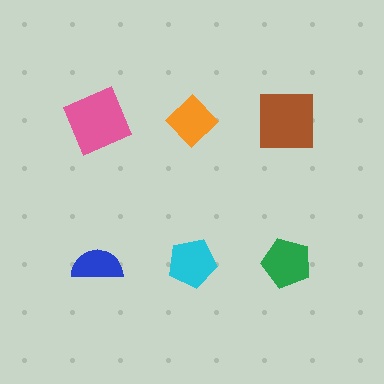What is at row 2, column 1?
A blue semicircle.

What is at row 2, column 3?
A green pentagon.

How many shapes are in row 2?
3 shapes.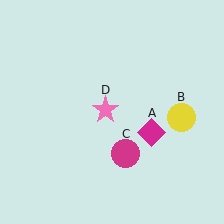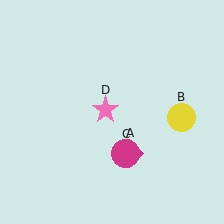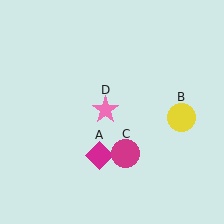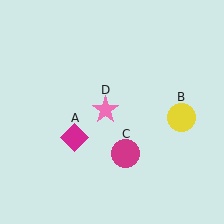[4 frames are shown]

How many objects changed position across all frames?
1 object changed position: magenta diamond (object A).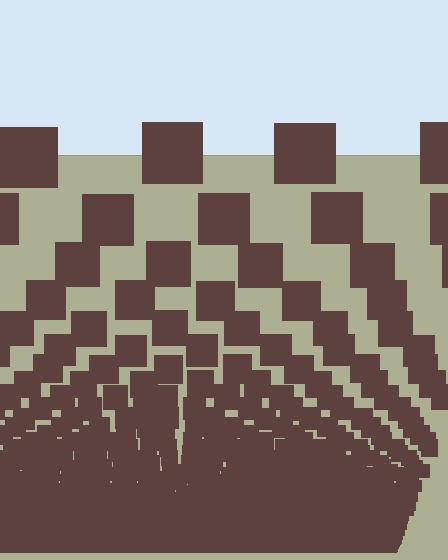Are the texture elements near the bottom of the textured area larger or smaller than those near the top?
Smaller. The gradient is inverted — elements near the bottom are smaller and denser.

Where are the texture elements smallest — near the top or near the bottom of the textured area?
Near the bottom.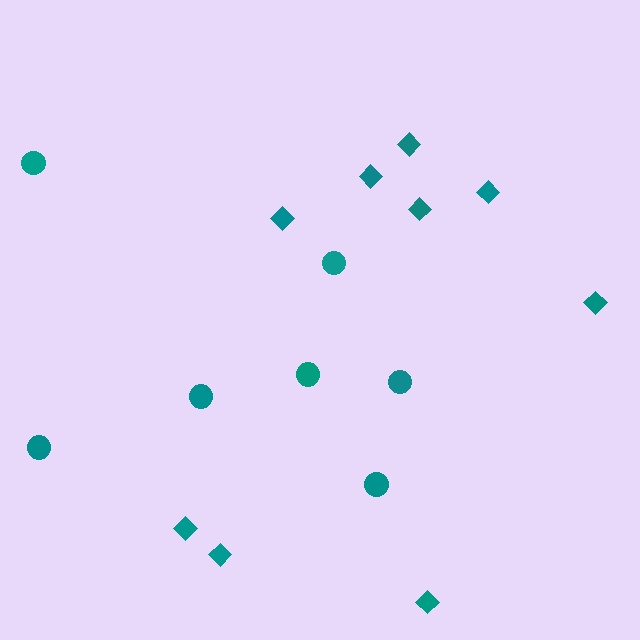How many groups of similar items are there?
There are 2 groups: one group of circles (7) and one group of diamonds (9).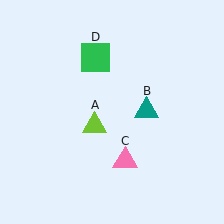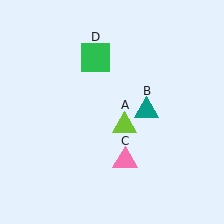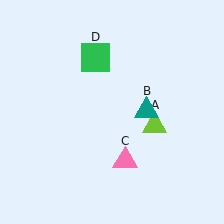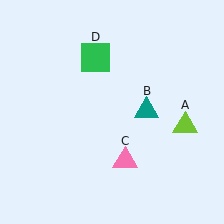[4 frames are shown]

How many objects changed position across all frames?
1 object changed position: lime triangle (object A).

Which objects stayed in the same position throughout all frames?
Teal triangle (object B) and pink triangle (object C) and green square (object D) remained stationary.